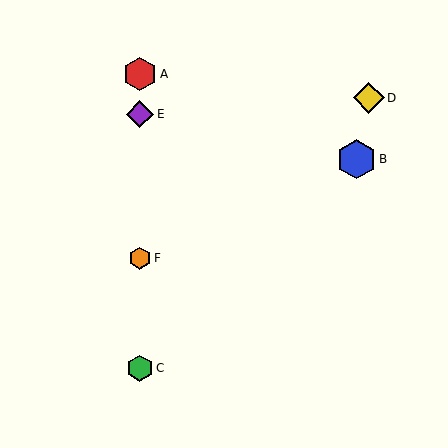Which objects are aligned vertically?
Objects A, C, E, F are aligned vertically.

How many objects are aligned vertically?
4 objects (A, C, E, F) are aligned vertically.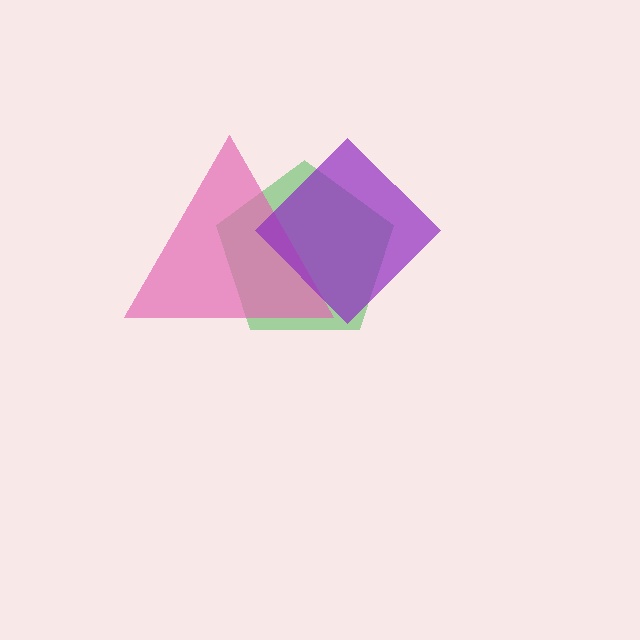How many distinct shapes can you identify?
There are 3 distinct shapes: a green pentagon, a pink triangle, a purple diamond.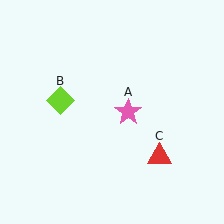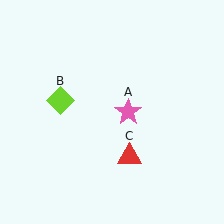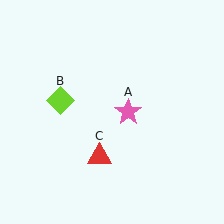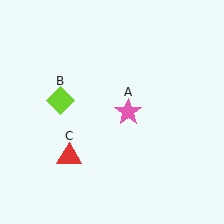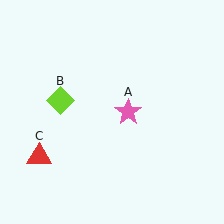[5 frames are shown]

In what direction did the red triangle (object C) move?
The red triangle (object C) moved left.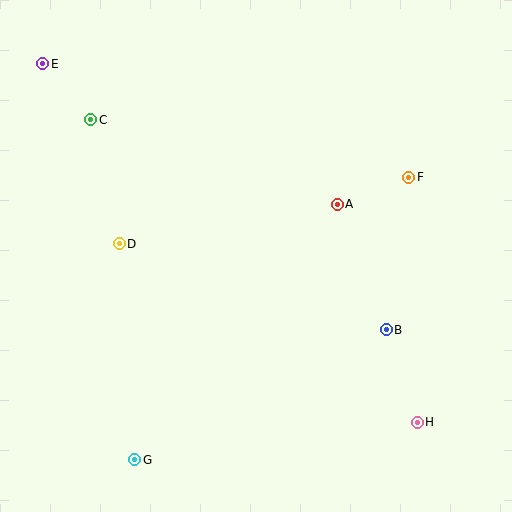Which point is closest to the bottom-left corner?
Point G is closest to the bottom-left corner.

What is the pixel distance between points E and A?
The distance between E and A is 326 pixels.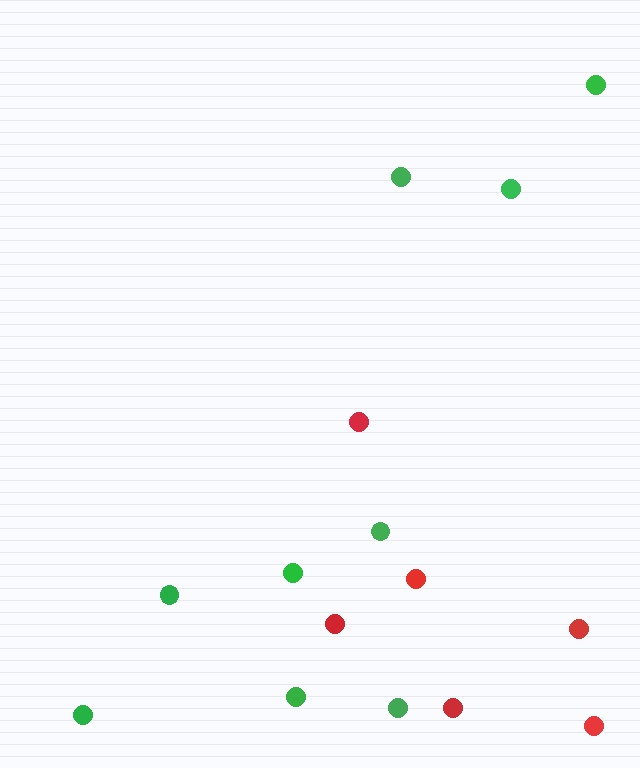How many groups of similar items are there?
There are 2 groups: one group of red circles (6) and one group of green circles (9).